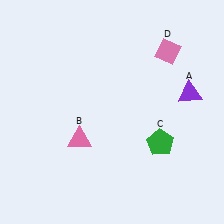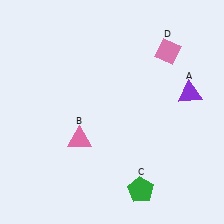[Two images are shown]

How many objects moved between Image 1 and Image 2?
1 object moved between the two images.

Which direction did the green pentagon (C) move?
The green pentagon (C) moved down.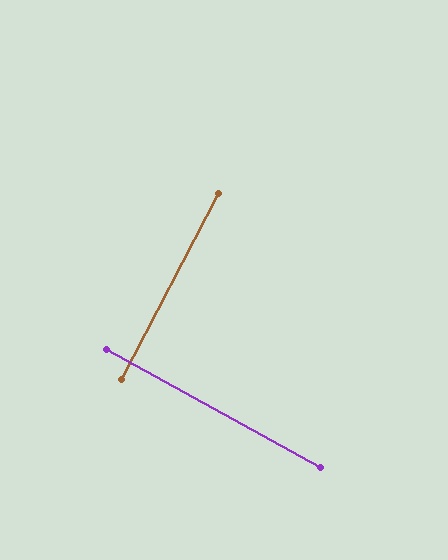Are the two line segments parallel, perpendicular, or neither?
Perpendicular — they meet at approximately 89°.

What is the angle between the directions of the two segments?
Approximately 89 degrees.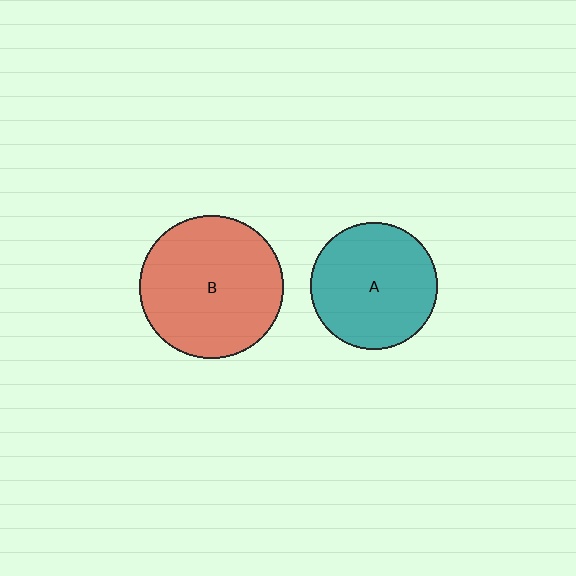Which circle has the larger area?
Circle B (red).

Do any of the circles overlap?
No, none of the circles overlap.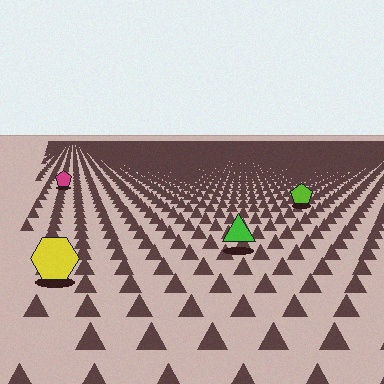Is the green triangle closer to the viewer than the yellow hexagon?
No. The yellow hexagon is closer — you can tell from the texture gradient: the ground texture is coarser near it.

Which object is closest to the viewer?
The yellow hexagon is closest. The texture marks near it are larger and more spread out.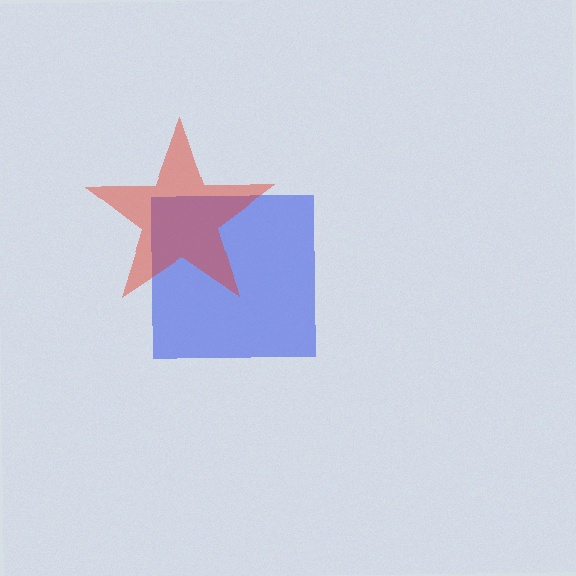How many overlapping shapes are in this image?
There are 2 overlapping shapes in the image.